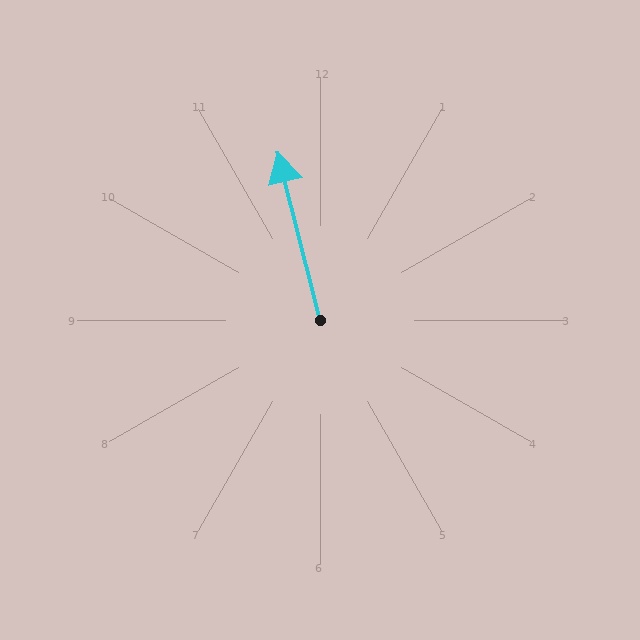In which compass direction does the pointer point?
North.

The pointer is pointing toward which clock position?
Roughly 12 o'clock.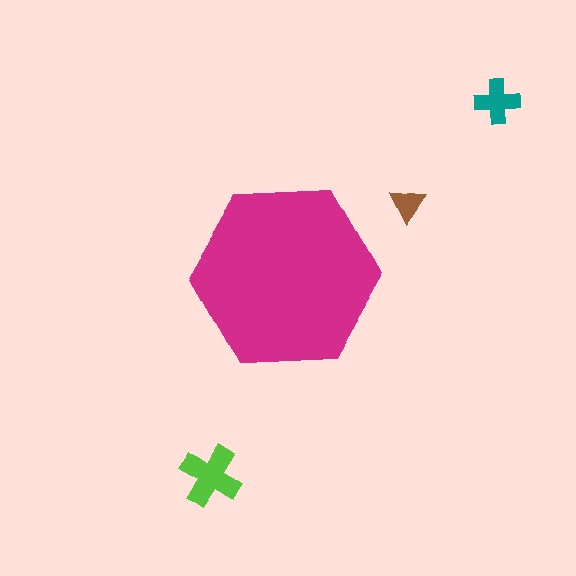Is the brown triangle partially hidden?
No, the brown triangle is fully visible.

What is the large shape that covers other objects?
A magenta hexagon.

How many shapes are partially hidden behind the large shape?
0 shapes are partially hidden.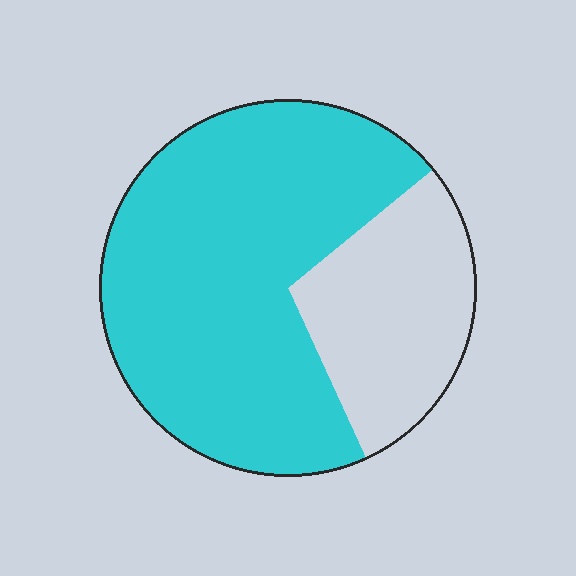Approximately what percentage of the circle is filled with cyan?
Approximately 70%.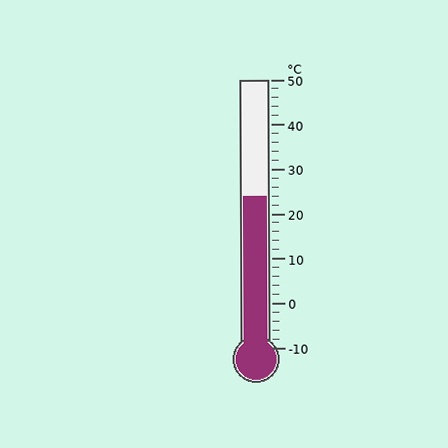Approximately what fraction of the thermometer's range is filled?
The thermometer is filled to approximately 55% of its range.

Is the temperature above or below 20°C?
The temperature is above 20°C.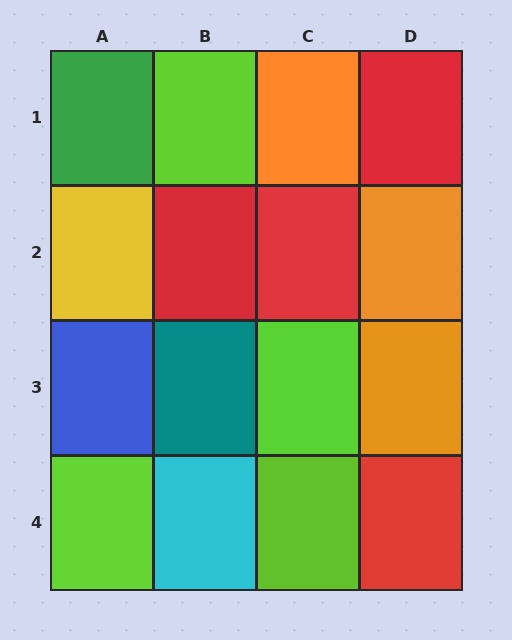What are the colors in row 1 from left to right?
Green, lime, orange, red.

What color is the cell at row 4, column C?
Lime.